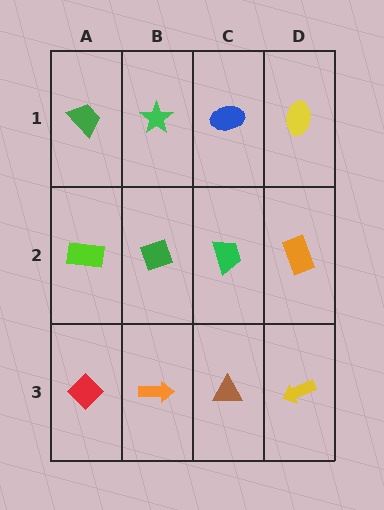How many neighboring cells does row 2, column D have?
3.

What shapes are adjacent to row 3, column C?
A green trapezoid (row 2, column C), an orange arrow (row 3, column B), a yellow arrow (row 3, column D).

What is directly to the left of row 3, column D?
A brown triangle.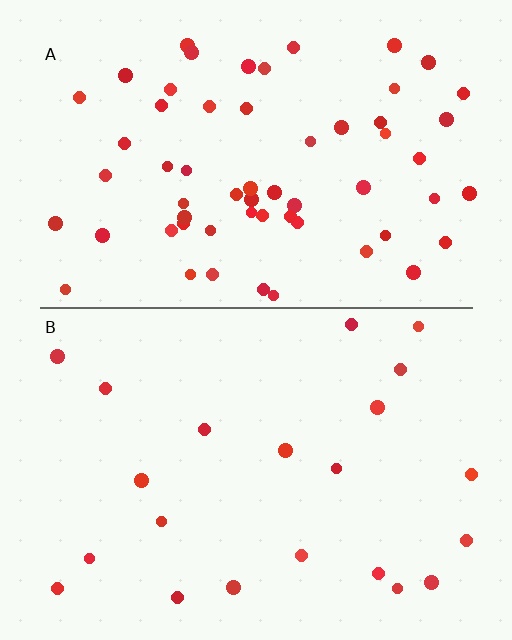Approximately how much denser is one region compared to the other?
Approximately 2.8× — region A over region B.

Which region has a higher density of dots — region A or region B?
A (the top).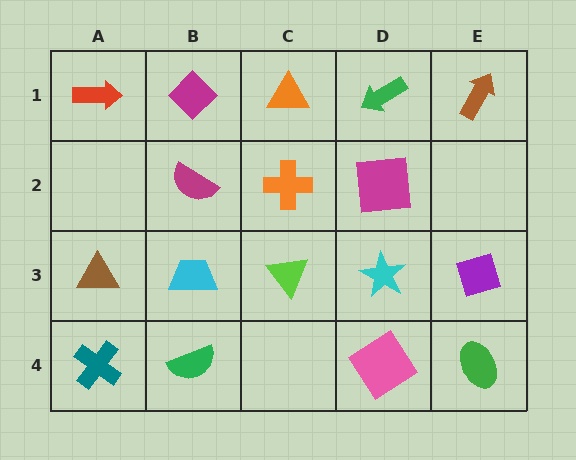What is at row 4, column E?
A green ellipse.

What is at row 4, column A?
A teal cross.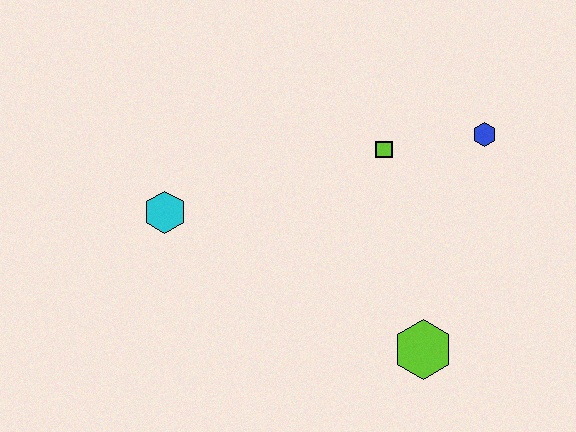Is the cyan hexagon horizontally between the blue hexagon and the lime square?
No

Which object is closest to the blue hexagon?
The lime square is closest to the blue hexagon.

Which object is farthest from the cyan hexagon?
The blue hexagon is farthest from the cyan hexagon.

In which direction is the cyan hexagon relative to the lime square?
The cyan hexagon is to the left of the lime square.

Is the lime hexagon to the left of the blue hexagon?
Yes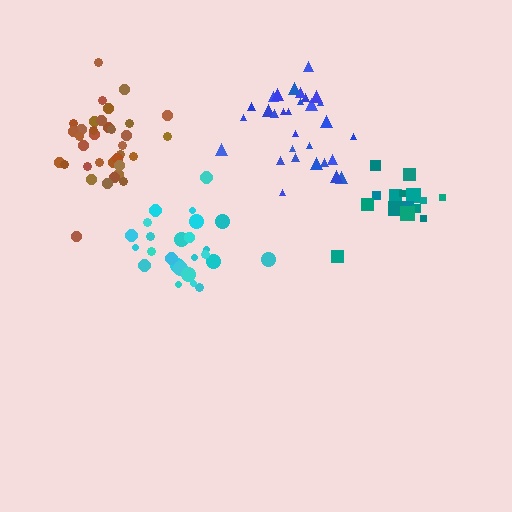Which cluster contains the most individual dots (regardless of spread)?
Brown (35).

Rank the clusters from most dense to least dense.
brown, cyan, blue, teal.